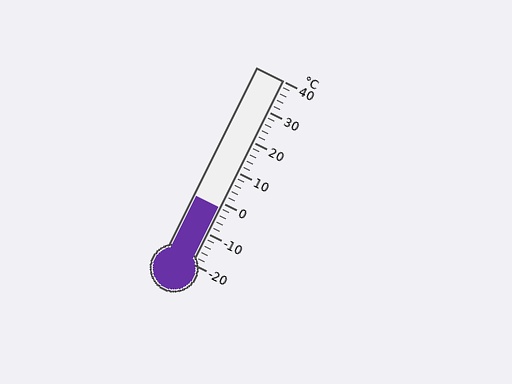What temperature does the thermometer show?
The thermometer shows approximately -2°C.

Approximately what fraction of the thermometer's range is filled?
The thermometer is filled to approximately 30% of its range.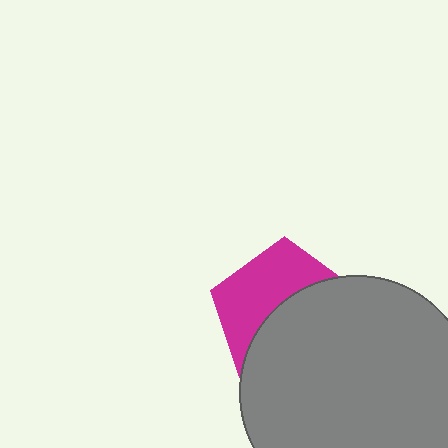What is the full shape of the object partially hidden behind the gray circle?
The partially hidden object is a magenta pentagon.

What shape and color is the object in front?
The object in front is a gray circle.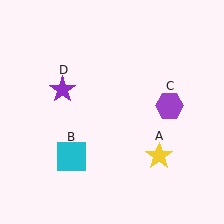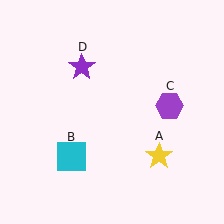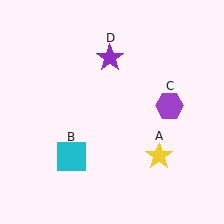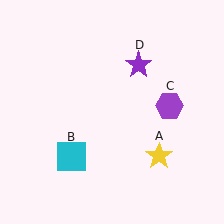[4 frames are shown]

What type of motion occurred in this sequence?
The purple star (object D) rotated clockwise around the center of the scene.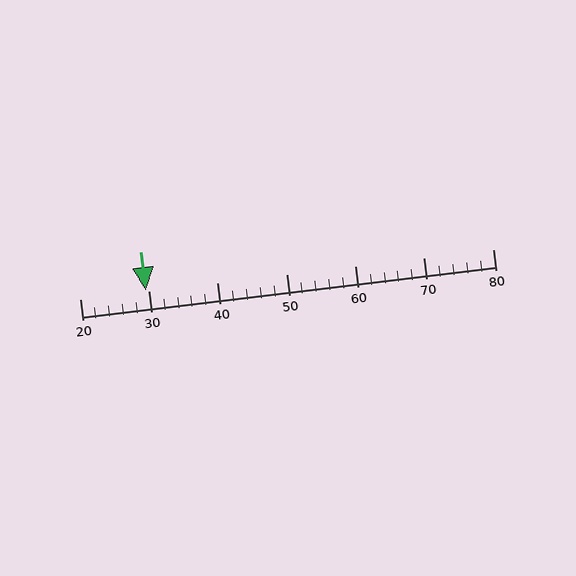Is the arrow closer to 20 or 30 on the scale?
The arrow is closer to 30.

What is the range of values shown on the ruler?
The ruler shows values from 20 to 80.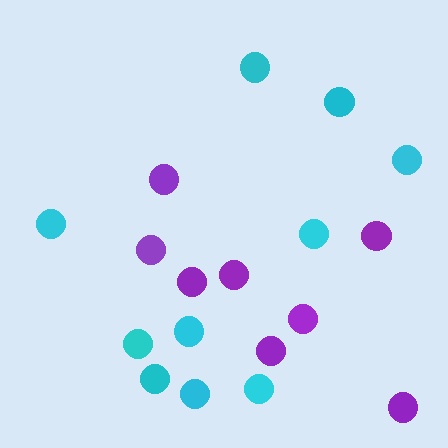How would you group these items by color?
There are 2 groups: one group of cyan circles (10) and one group of purple circles (8).